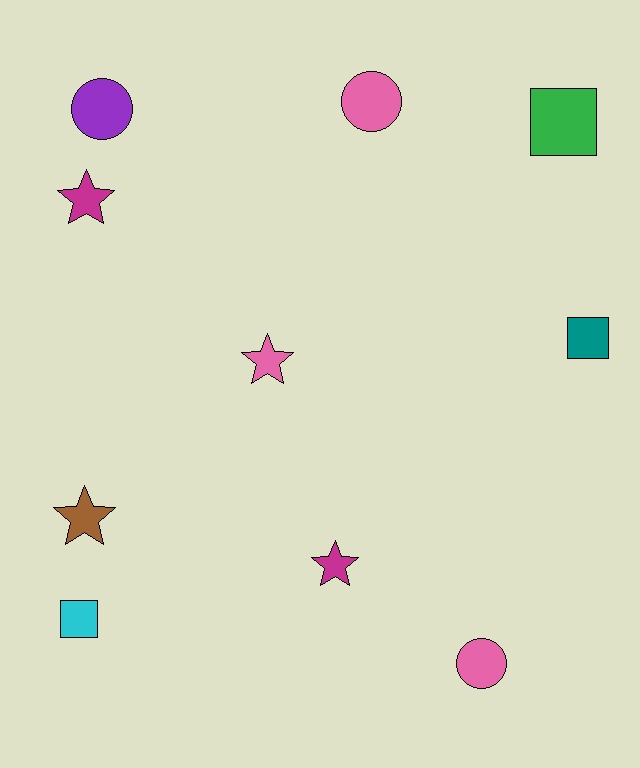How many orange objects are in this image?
There are no orange objects.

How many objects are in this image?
There are 10 objects.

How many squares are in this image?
There are 3 squares.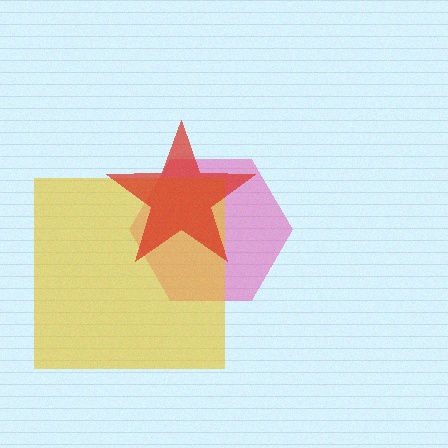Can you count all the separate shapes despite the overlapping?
Yes, there are 3 separate shapes.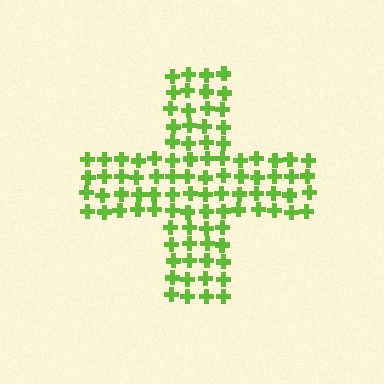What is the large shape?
The large shape is a cross.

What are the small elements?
The small elements are crosses.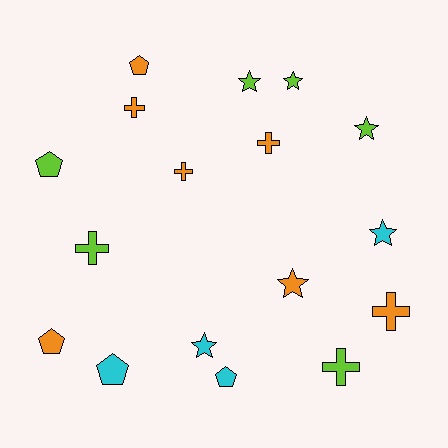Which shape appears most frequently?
Cross, with 6 objects.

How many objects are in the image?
There are 17 objects.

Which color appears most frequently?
Orange, with 7 objects.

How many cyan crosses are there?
There are no cyan crosses.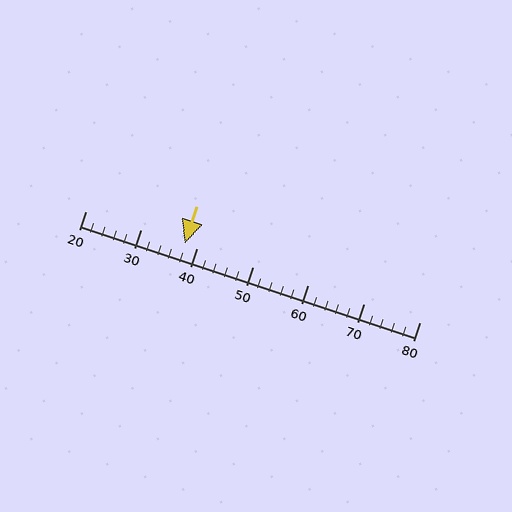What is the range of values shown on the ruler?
The ruler shows values from 20 to 80.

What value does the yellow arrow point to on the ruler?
The yellow arrow points to approximately 38.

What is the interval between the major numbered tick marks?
The major tick marks are spaced 10 units apart.